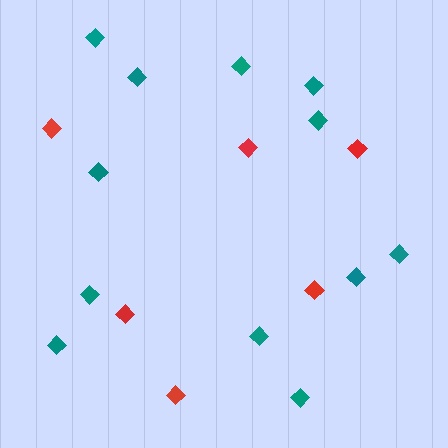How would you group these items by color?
There are 2 groups: one group of teal diamonds (12) and one group of red diamonds (6).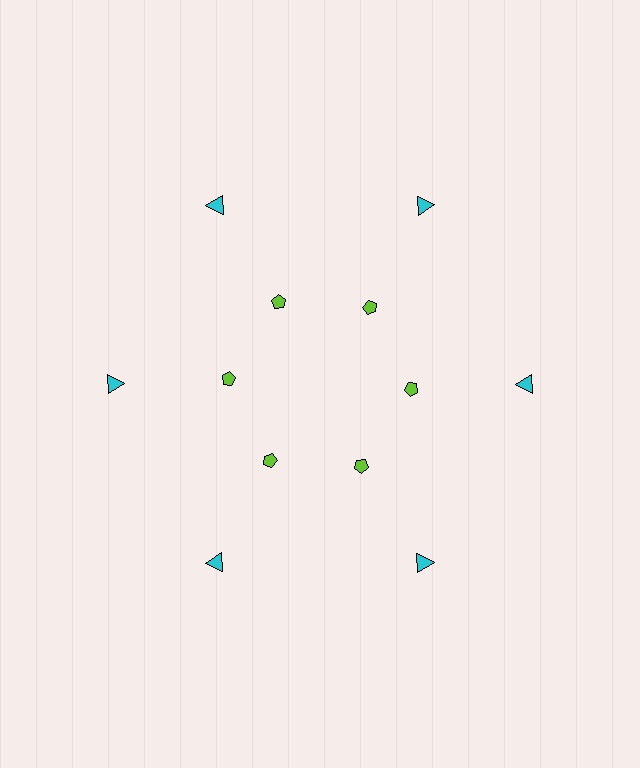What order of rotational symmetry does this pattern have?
This pattern has 6-fold rotational symmetry.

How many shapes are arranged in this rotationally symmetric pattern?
There are 12 shapes, arranged in 6 groups of 2.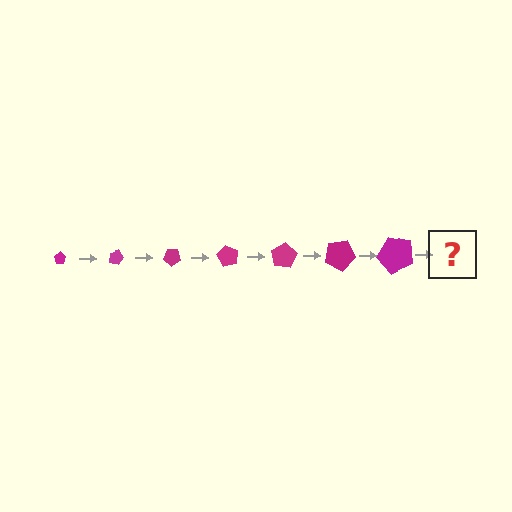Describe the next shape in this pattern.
It should be a pentagon, larger than the previous one and rotated 140 degrees from the start.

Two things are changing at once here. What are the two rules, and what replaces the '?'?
The two rules are that the pentagon grows larger each step and it rotates 20 degrees each step. The '?' should be a pentagon, larger than the previous one and rotated 140 degrees from the start.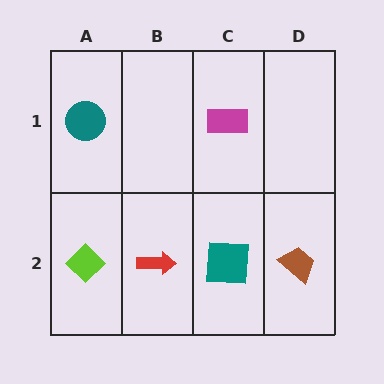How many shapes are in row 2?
4 shapes.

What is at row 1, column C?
A magenta rectangle.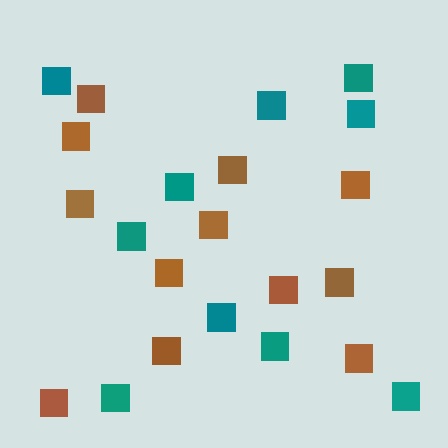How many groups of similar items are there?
There are 2 groups: one group of brown squares (12) and one group of teal squares (10).